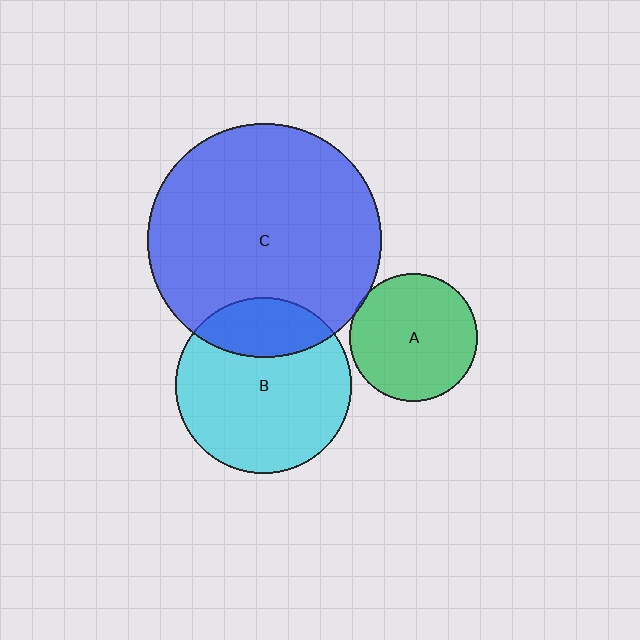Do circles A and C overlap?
Yes.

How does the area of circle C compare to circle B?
Approximately 1.8 times.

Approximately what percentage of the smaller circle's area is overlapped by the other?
Approximately 5%.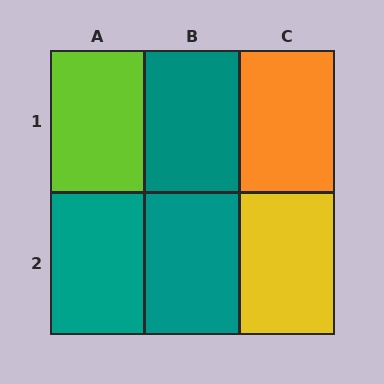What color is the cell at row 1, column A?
Lime.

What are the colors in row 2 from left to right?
Teal, teal, yellow.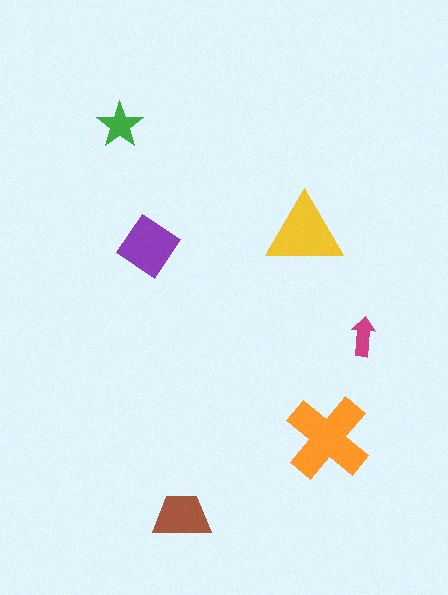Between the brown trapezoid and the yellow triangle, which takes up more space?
The yellow triangle.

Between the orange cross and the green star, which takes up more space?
The orange cross.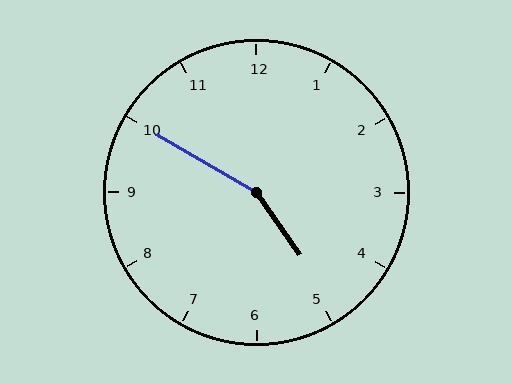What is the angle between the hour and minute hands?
Approximately 155 degrees.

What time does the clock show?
4:50.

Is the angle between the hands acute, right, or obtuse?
It is obtuse.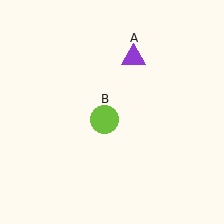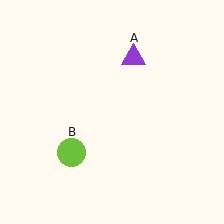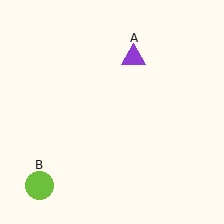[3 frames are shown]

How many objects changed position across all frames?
1 object changed position: lime circle (object B).